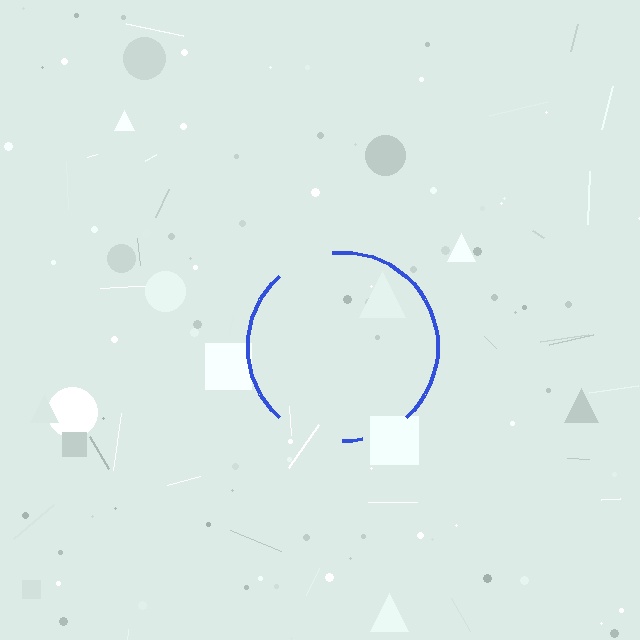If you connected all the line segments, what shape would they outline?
They would outline a circle.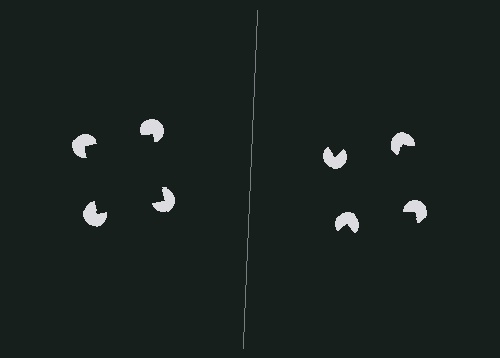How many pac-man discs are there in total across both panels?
8 — 4 on each side.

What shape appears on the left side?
An illusory square.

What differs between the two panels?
The pac-man discs are positioned identically on both sides; only the wedge orientations differ. On the left they align to a square; on the right they are misaligned.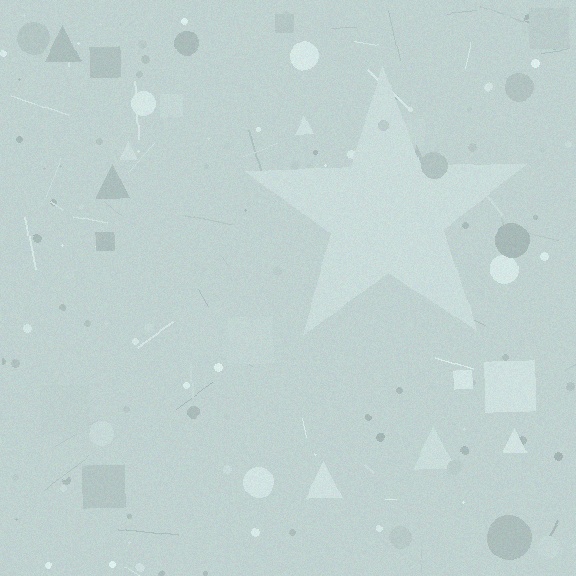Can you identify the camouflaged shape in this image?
The camouflaged shape is a star.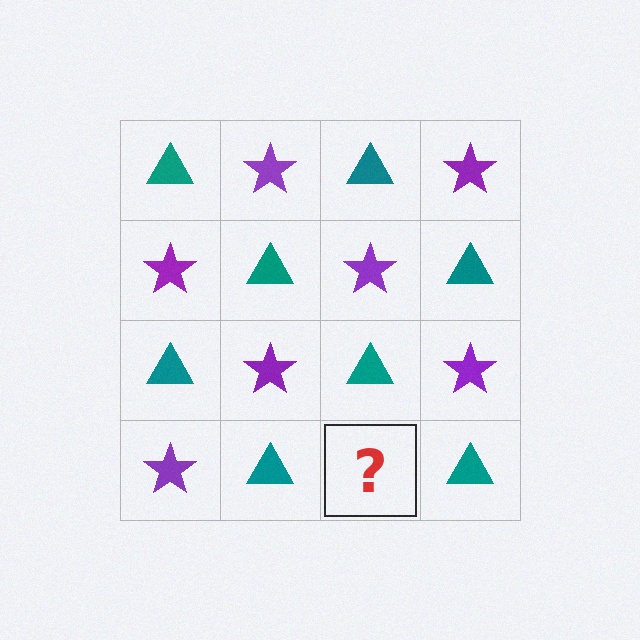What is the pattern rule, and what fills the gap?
The rule is that it alternates teal triangle and purple star in a checkerboard pattern. The gap should be filled with a purple star.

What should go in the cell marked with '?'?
The missing cell should contain a purple star.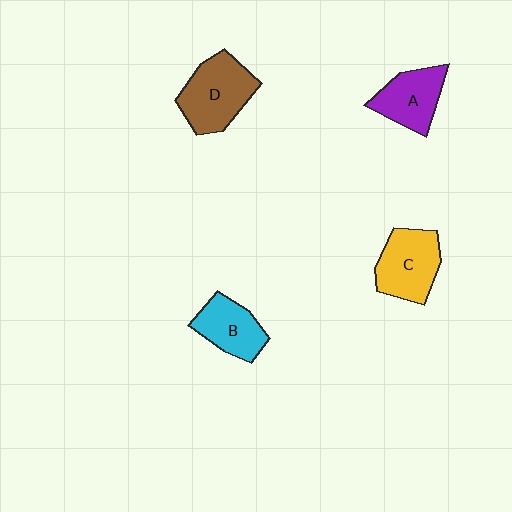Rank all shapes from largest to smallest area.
From largest to smallest: D (brown), C (yellow), A (purple), B (cyan).